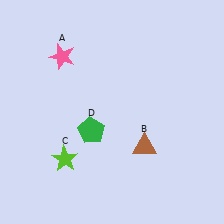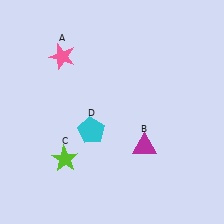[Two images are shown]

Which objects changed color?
B changed from brown to magenta. D changed from green to cyan.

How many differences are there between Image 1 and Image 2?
There are 2 differences between the two images.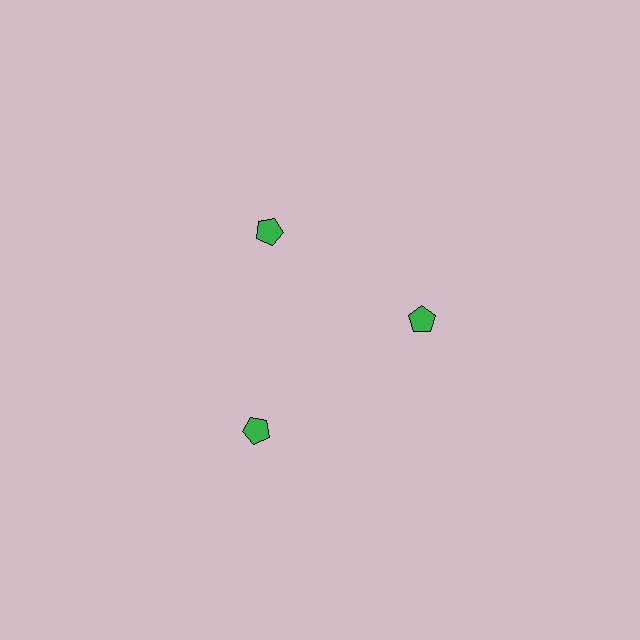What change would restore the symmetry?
The symmetry would be restored by moving it inward, back onto the ring so that all 3 pentagons sit at equal angles and equal distance from the center.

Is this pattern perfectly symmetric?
No. The 3 green pentagons are arranged in a ring, but one element near the 7 o'clock position is pushed outward from the center, breaking the 3-fold rotational symmetry.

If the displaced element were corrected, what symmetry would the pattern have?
It would have 3-fold rotational symmetry — the pattern would map onto itself every 120 degrees.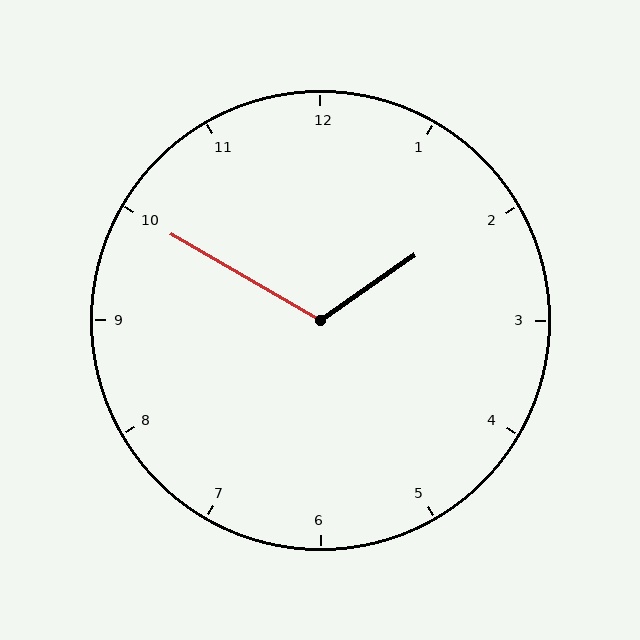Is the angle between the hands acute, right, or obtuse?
It is obtuse.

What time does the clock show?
1:50.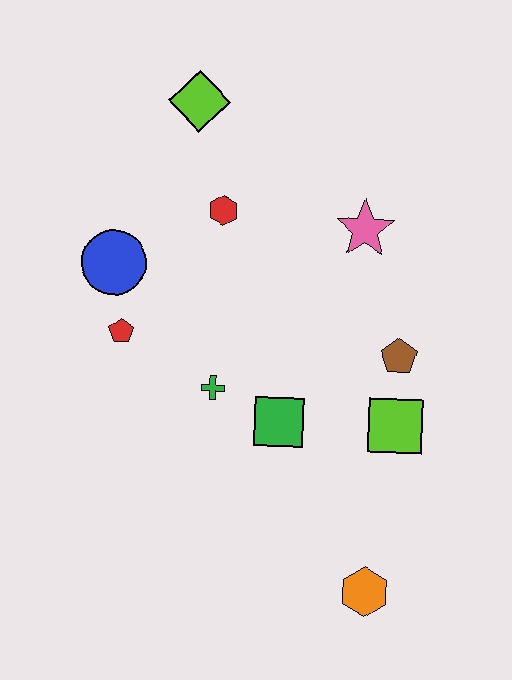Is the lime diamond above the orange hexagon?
Yes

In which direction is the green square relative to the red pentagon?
The green square is to the right of the red pentagon.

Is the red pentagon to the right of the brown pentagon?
No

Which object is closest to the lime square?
The brown pentagon is closest to the lime square.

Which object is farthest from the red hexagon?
The orange hexagon is farthest from the red hexagon.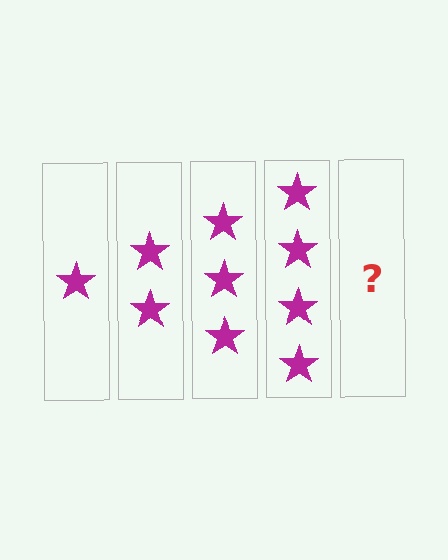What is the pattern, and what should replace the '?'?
The pattern is that each step adds one more star. The '?' should be 5 stars.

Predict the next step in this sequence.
The next step is 5 stars.